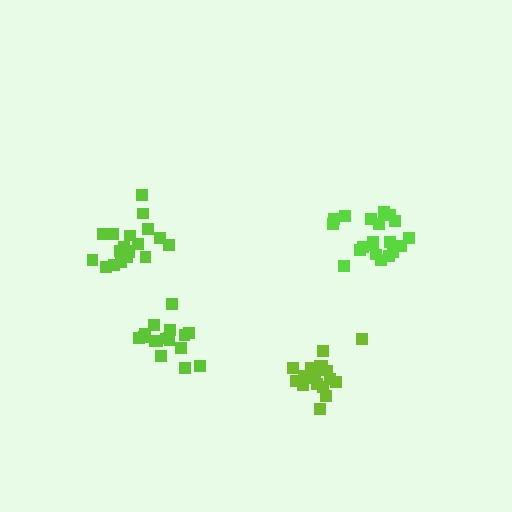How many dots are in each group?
Group 1: 19 dots, Group 2: 18 dots, Group 3: 17 dots, Group 4: 20 dots (74 total).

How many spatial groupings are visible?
There are 4 spatial groupings.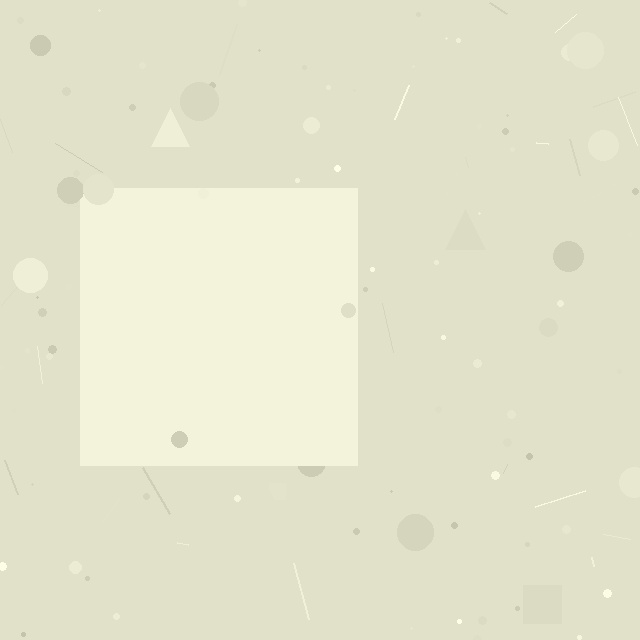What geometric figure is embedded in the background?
A square is embedded in the background.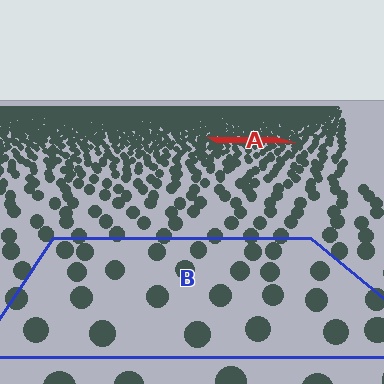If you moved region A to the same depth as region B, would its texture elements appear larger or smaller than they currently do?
They would appear larger. At a closer depth, the same texture elements are projected at a bigger on-screen size.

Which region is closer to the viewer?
Region B is closer. The texture elements there are larger and more spread out.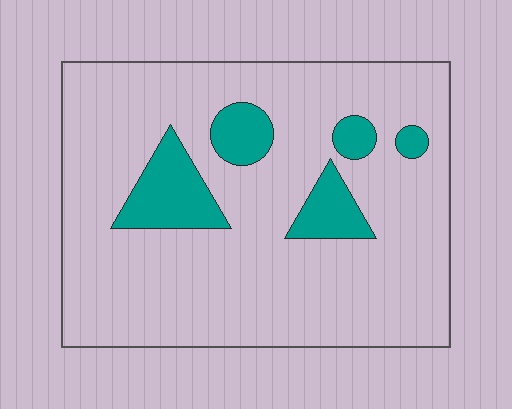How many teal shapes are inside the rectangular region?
5.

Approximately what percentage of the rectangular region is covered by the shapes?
Approximately 15%.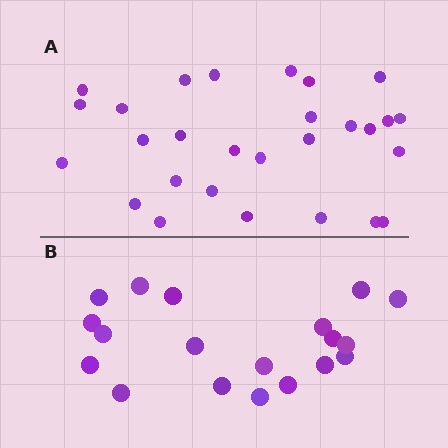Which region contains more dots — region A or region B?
Region A (the top region) has more dots.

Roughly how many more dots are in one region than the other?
Region A has roughly 8 or so more dots than region B.